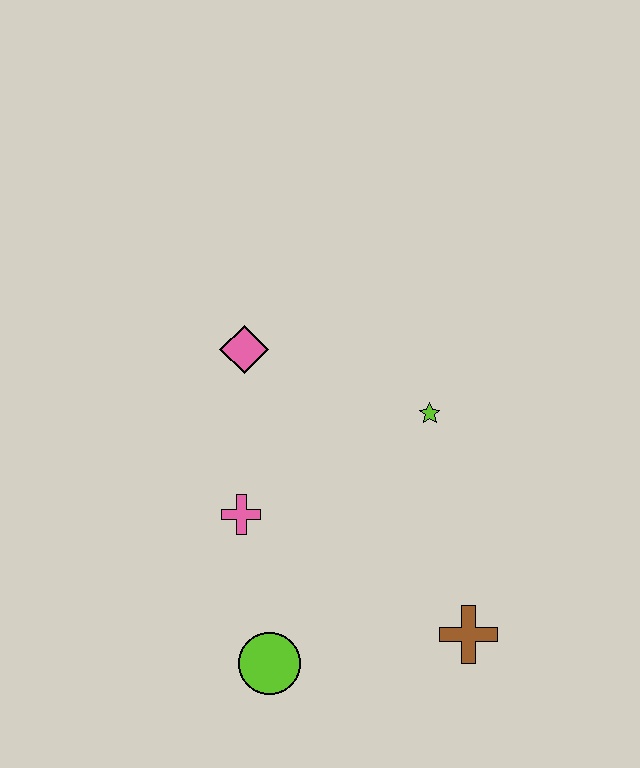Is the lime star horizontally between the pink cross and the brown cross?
Yes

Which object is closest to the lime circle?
The pink cross is closest to the lime circle.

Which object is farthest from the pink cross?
The brown cross is farthest from the pink cross.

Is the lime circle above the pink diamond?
No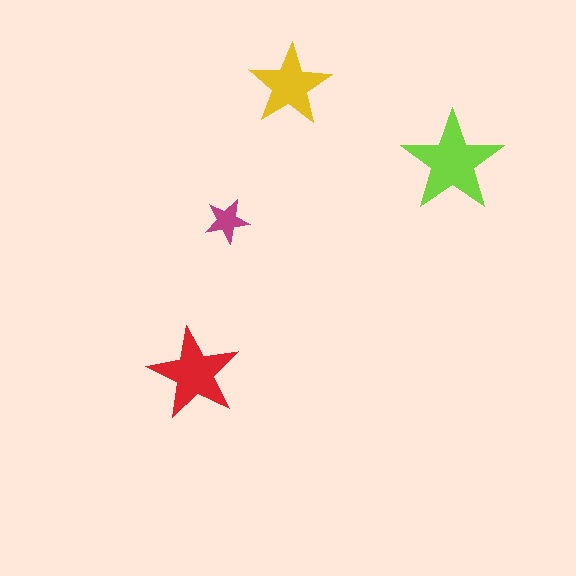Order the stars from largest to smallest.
the lime one, the red one, the yellow one, the magenta one.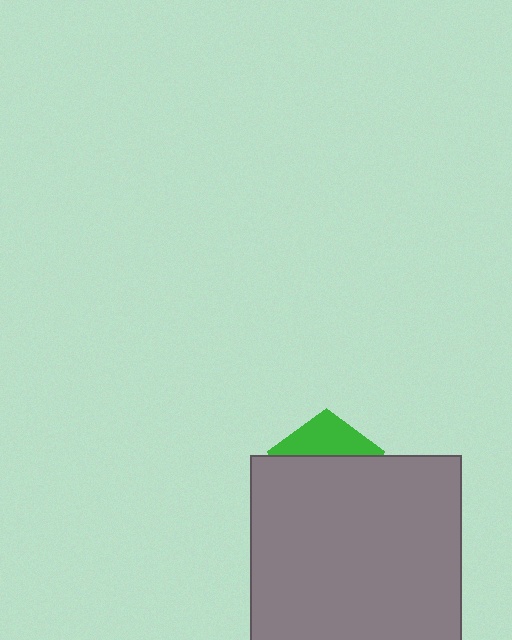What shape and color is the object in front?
The object in front is a gray square.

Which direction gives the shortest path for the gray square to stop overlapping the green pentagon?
Moving down gives the shortest separation.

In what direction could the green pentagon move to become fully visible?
The green pentagon could move up. That would shift it out from behind the gray square entirely.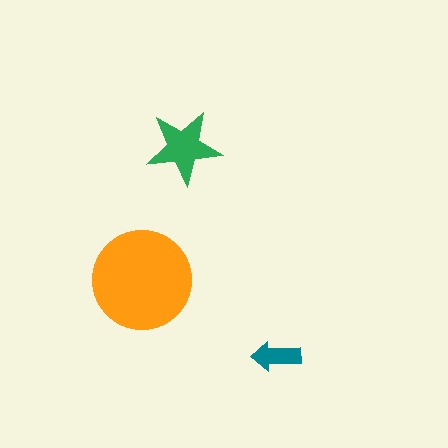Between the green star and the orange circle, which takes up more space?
The orange circle.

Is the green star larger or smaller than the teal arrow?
Larger.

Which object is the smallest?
The teal arrow.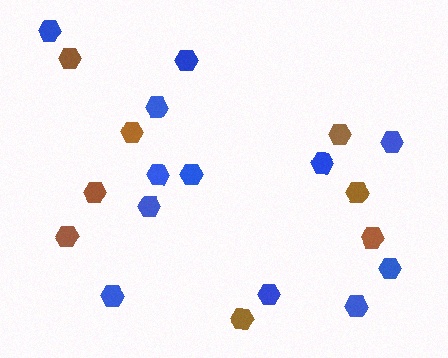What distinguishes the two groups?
There are 2 groups: one group of blue hexagons (12) and one group of brown hexagons (8).